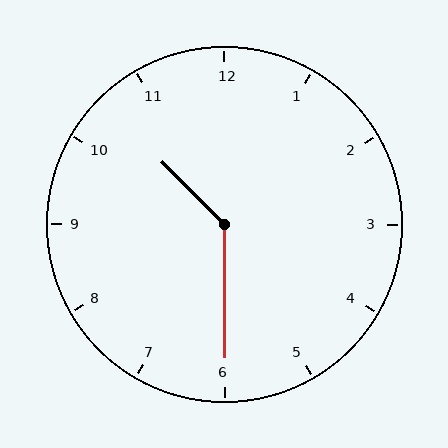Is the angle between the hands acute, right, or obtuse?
It is obtuse.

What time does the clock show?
10:30.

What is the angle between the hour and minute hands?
Approximately 135 degrees.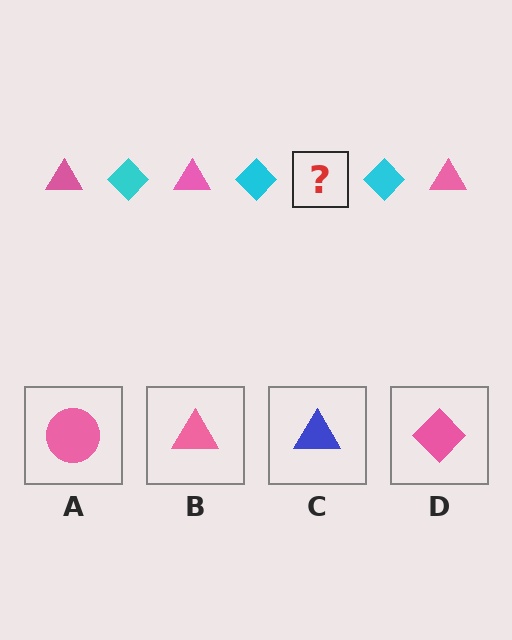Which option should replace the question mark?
Option B.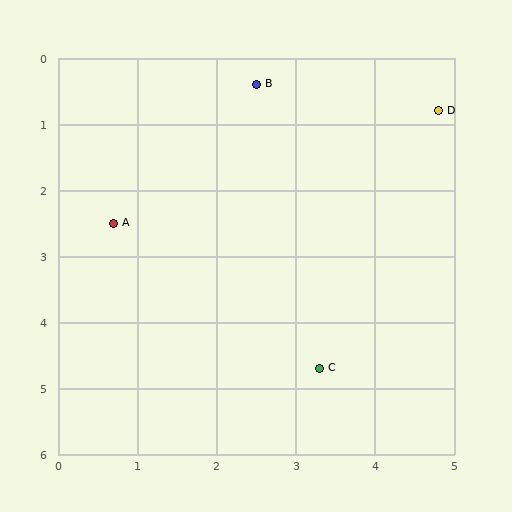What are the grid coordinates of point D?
Point D is at approximately (4.8, 0.8).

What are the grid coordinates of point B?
Point B is at approximately (2.5, 0.4).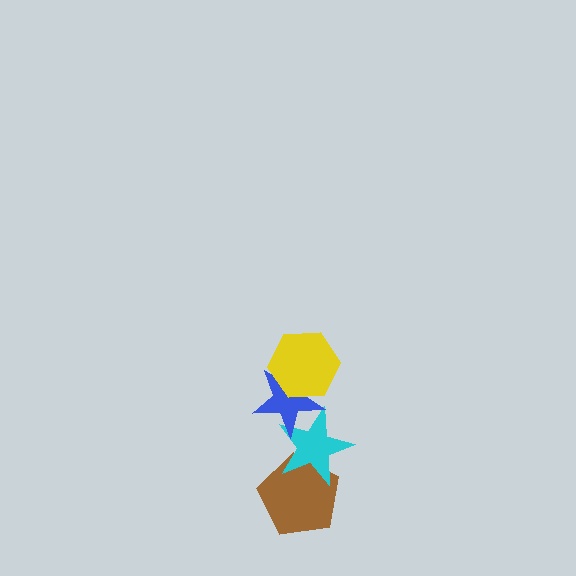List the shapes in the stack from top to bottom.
From top to bottom: the yellow hexagon, the blue star, the cyan star, the brown pentagon.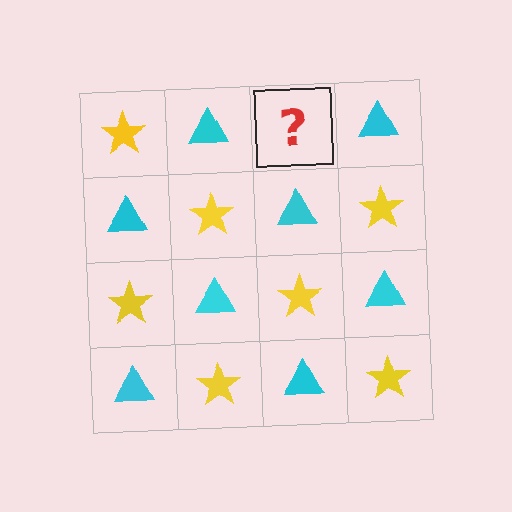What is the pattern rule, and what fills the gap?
The rule is that it alternates yellow star and cyan triangle in a checkerboard pattern. The gap should be filled with a yellow star.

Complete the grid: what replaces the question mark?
The question mark should be replaced with a yellow star.